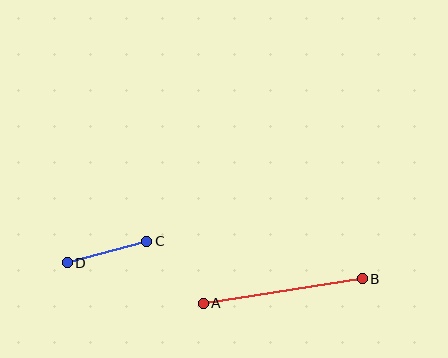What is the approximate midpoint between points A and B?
The midpoint is at approximately (283, 291) pixels.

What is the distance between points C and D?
The distance is approximately 82 pixels.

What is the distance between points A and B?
The distance is approximately 161 pixels.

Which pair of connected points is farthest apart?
Points A and B are farthest apart.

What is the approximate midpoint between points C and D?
The midpoint is at approximately (107, 252) pixels.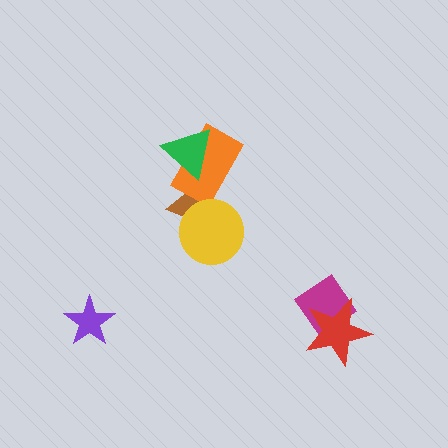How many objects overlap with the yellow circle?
1 object overlaps with the yellow circle.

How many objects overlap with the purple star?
0 objects overlap with the purple star.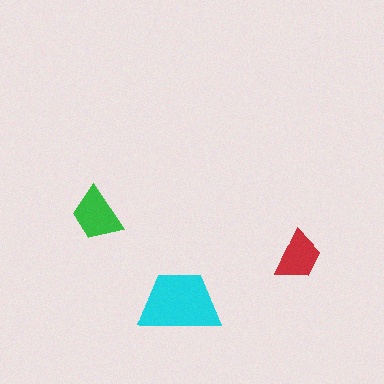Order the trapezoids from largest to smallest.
the cyan one, the green one, the red one.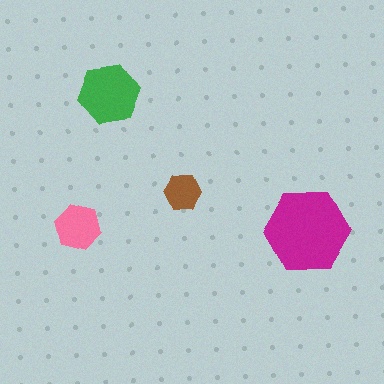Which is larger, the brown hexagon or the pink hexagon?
The pink one.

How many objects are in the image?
There are 4 objects in the image.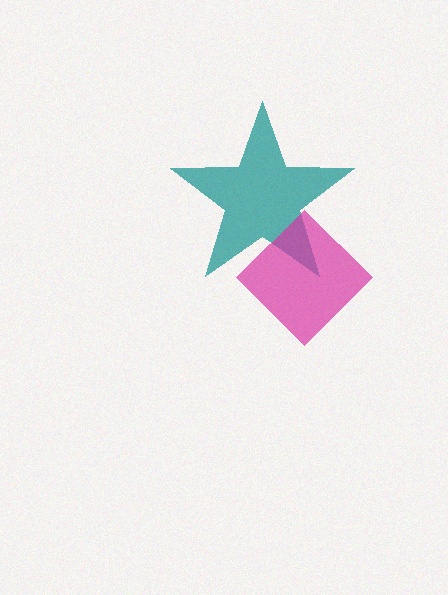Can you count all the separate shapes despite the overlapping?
Yes, there are 2 separate shapes.